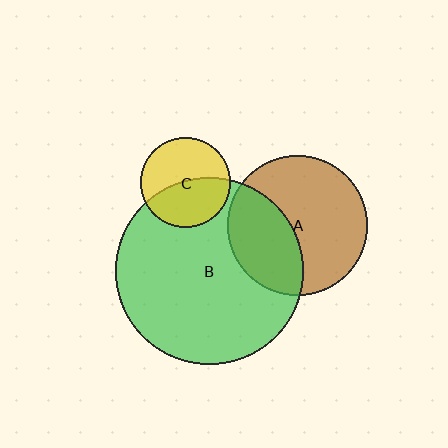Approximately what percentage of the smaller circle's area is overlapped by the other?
Approximately 35%.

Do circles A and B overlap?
Yes.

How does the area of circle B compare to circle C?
Approximately 4.4 times.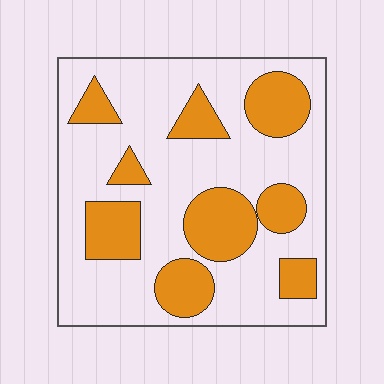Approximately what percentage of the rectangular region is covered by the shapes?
Approximately 30%.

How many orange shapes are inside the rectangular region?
9.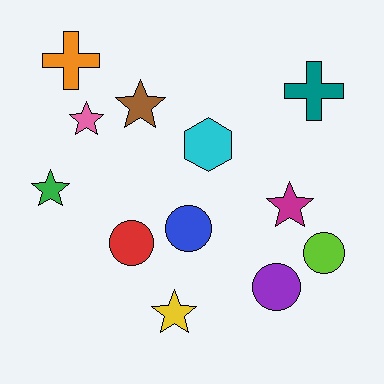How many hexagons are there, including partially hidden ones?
There is 1 hexagon.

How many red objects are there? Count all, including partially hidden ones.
There is 1 red object.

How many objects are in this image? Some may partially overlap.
There are 12 objects.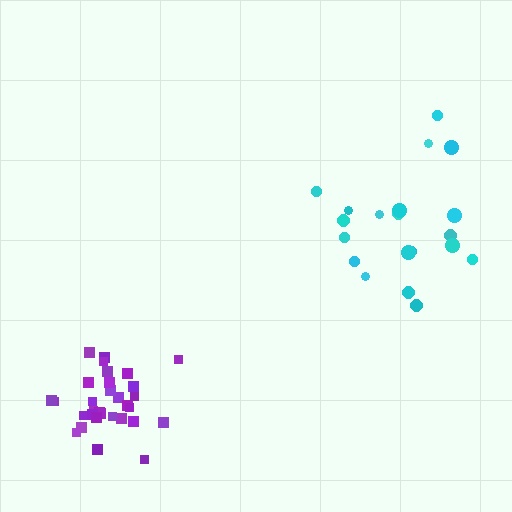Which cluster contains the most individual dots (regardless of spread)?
Purple (31).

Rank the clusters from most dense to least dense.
purple, cyan.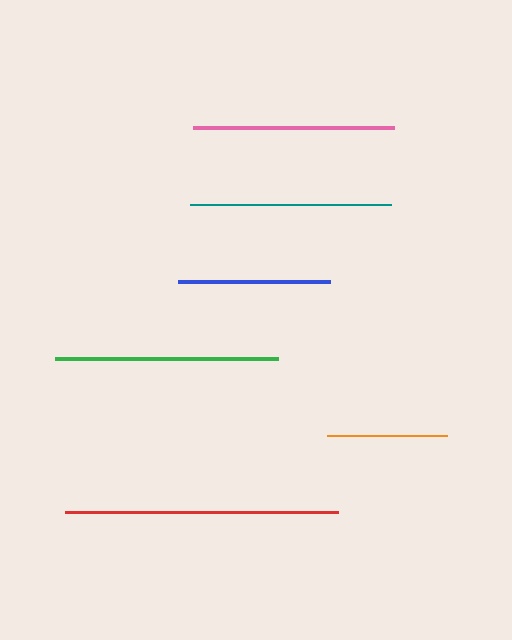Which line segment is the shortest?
The orange line is the shortest at approximately 121 pixels.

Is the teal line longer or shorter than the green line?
The green line is longer than the teal line.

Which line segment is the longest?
The red line is the longest at approximately 273 pixels.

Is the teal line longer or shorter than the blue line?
The teal line is longer than the blue line.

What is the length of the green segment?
The green segment is approximately 223 pixels long.